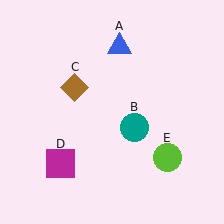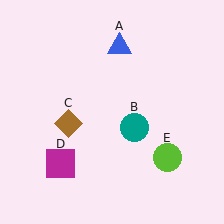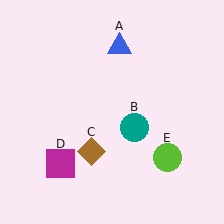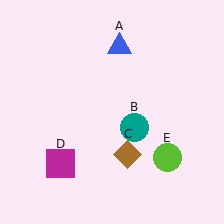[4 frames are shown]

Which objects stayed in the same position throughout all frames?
Blue triangle (object A) and teal circle (object B) and magenta square (object D) and lime circle (object E) remained stationary.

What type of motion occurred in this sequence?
The brown diamond (object C) rotated counterclockwise around the center of the scene.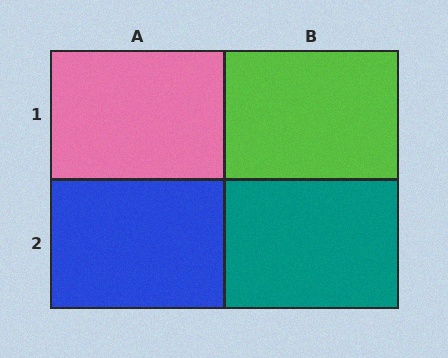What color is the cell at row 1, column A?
Pink.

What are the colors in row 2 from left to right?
Blue, teal.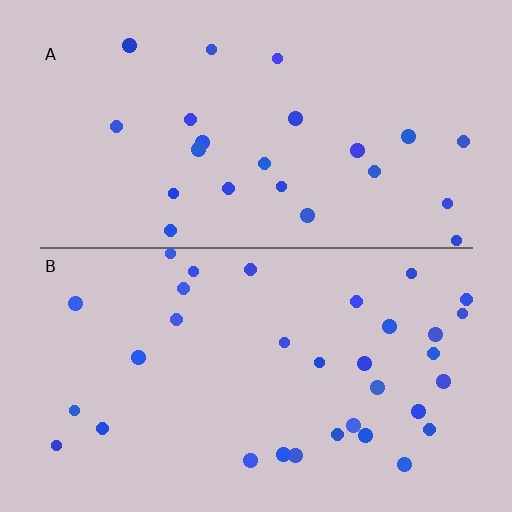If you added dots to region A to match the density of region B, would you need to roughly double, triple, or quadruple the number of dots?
Approximately double.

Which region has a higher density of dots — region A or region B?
B (the bottom).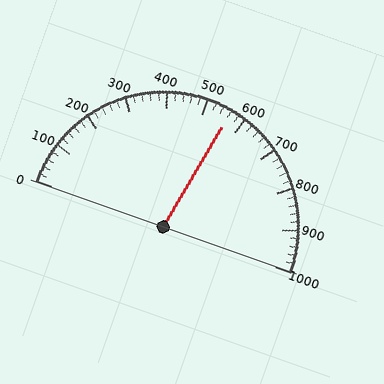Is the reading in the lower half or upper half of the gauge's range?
The reading is in the upper half of the range (0 to 1000).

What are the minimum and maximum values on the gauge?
The gauge ranges from 0 to 1000.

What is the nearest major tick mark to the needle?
The nearest major tick mark is 600.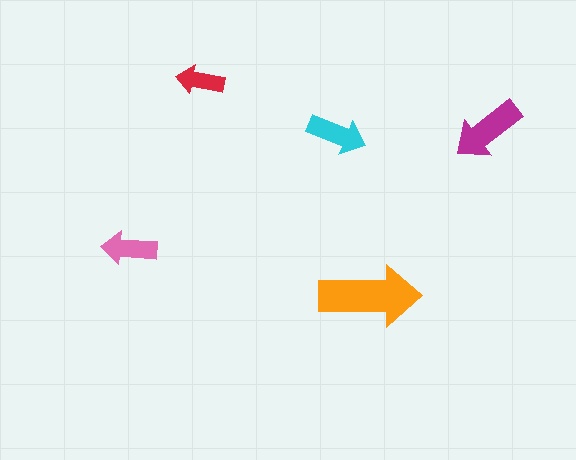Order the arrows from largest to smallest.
the orange one, the magenta one, the cyan one, the pink one, the red one.